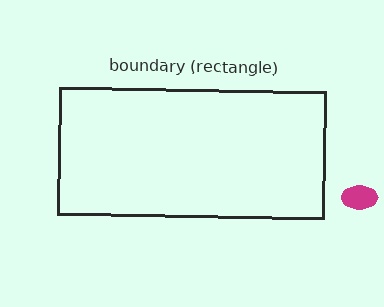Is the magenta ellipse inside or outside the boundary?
Outside.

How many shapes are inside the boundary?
0 inside, 1 outside.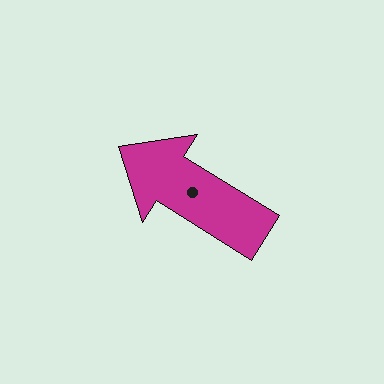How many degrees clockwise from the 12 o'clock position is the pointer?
Approximately 302 degrees.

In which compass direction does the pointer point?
Northwest.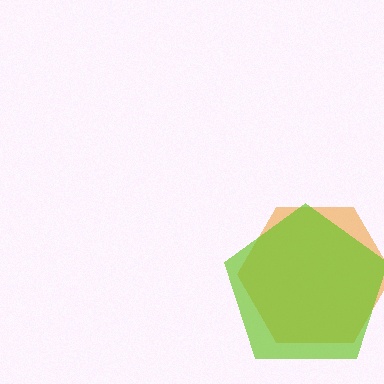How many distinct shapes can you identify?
There are 2 distinct shapes: an orange hexagon, a lime pentagon.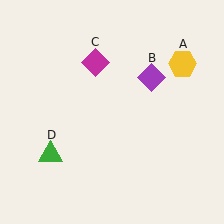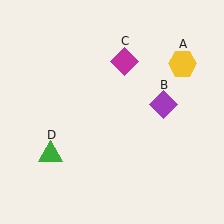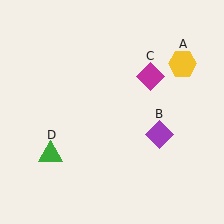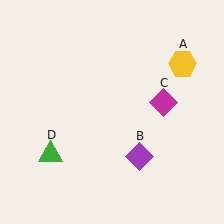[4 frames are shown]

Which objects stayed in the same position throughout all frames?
Yellow hexagon (object A) and green triangle (object D) remained stationary.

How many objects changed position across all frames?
2 objects changed position: purple diamond (object B), magenta diamond (object C).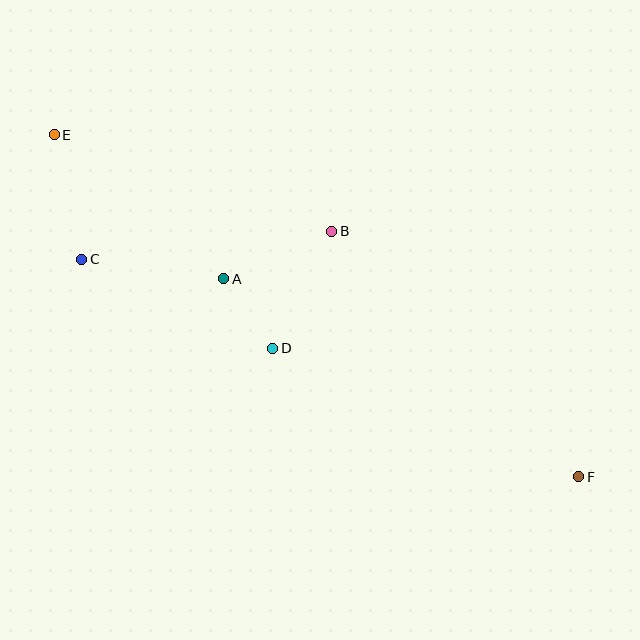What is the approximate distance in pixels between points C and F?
The distance between C and F is approximately 542 pixels.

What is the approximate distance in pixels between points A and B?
The distance between A and B is approximately 118 pixels.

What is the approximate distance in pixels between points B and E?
The distance between B and E is approximately 293 pixels.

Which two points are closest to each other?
Points A and D are closest to each other.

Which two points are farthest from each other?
Points E and F are farthest from each other.